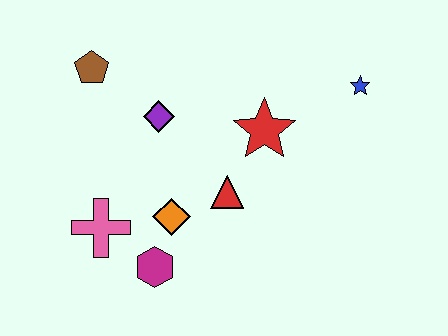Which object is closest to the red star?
The red triangle is closest to the red star.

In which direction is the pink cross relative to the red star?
The pink cross is to the left of the red star.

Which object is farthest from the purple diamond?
The blue star is farthest from the purple diamond.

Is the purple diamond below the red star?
No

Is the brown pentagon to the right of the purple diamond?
No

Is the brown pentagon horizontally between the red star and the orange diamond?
No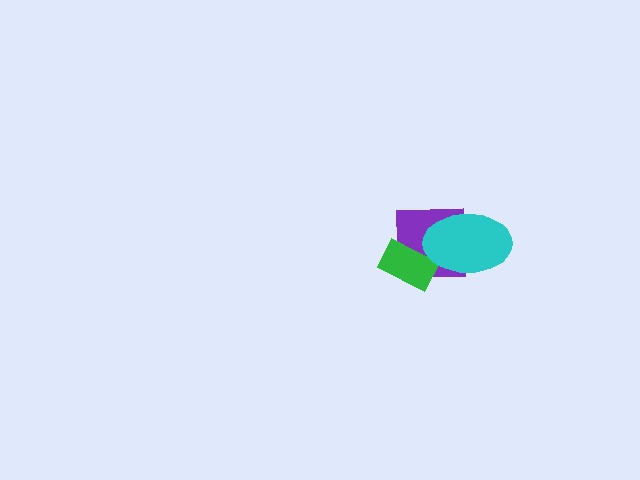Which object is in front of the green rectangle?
The cyan ellipse is in front of the green rectangle.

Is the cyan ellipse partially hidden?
No, no other shape covers it.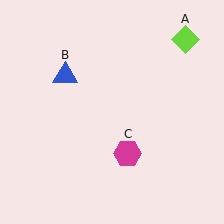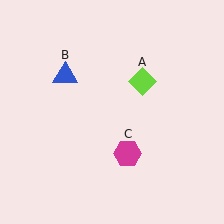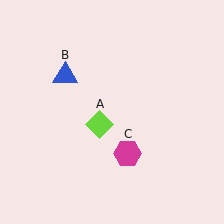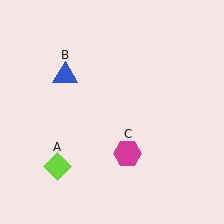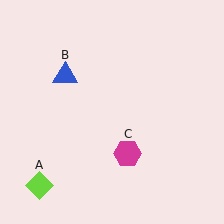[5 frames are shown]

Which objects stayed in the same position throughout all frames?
Blue triangle (object B) and magenta hexagon (object C) remained stationary.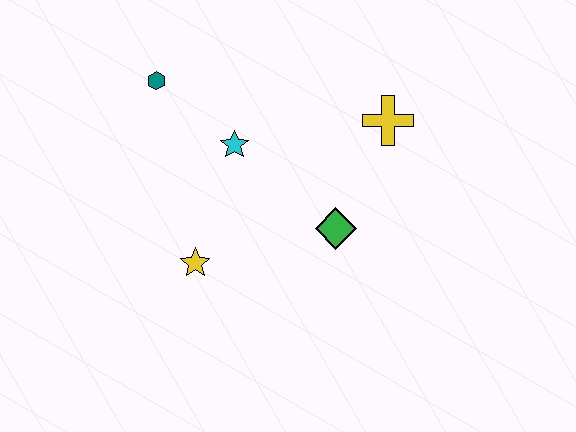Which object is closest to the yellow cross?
The green diamond is closest to the yellow cross.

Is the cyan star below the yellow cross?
Yes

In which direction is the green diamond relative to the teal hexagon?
The green diamond is to the right of the teal hexagon.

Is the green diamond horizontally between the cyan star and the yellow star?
No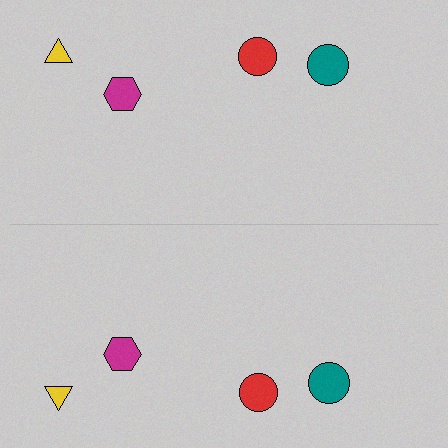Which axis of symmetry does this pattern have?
The pattern has a horizontal axis of symmetry running through the center of the image.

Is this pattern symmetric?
Yes, this pattern has bilateral (reflection) symmetry.